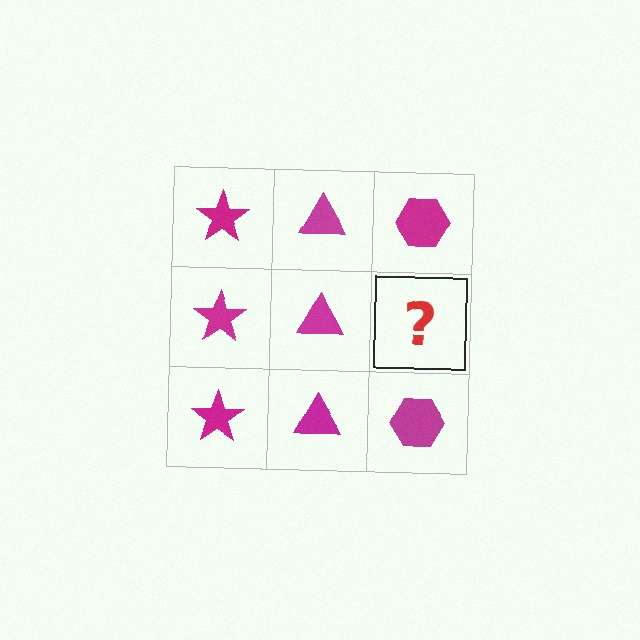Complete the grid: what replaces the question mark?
The question mark should be replaced with a magenta hexagon.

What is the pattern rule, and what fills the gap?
The rule is that each column has a consistent shape. The gap should be filled with a magenta hexagon.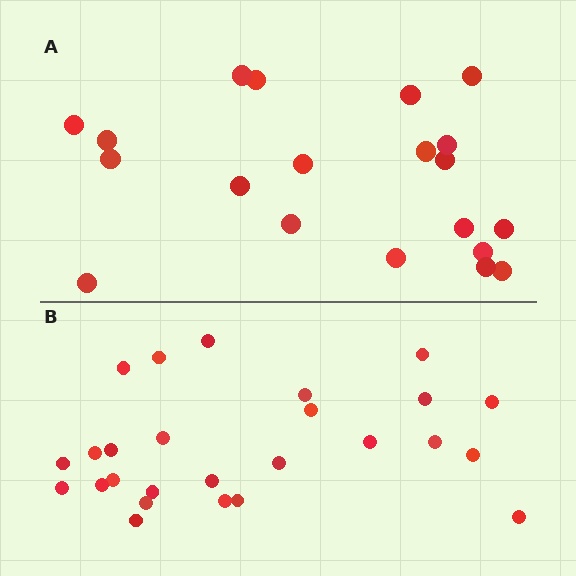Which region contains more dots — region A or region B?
Region B (the bottom region) has more dots.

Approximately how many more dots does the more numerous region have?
Region B has about 6 more dots than region A.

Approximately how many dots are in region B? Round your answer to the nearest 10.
About 30 dots. (The exact count is 26, which rounds to 30.)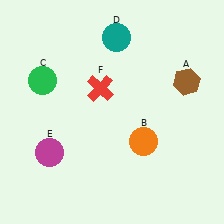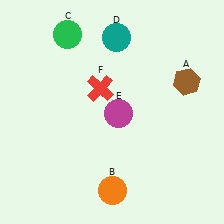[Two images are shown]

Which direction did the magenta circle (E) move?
The magenta circle (E) moved right.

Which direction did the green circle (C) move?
The green circle (C) moved up.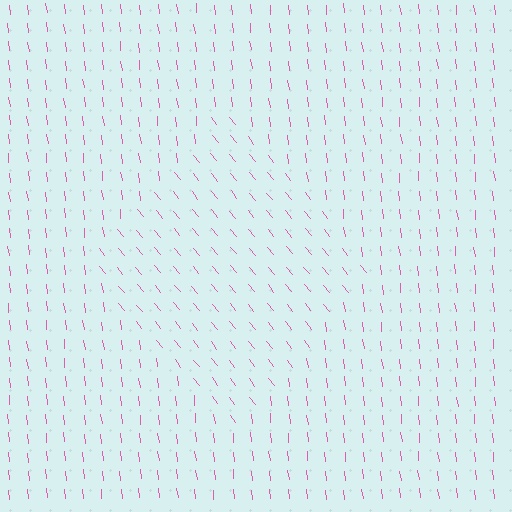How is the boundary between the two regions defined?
The boundary is defined purely by a change in line orientation (approximately 32 degrees difference). All lines are the same color and thickness.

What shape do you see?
I see a diamond.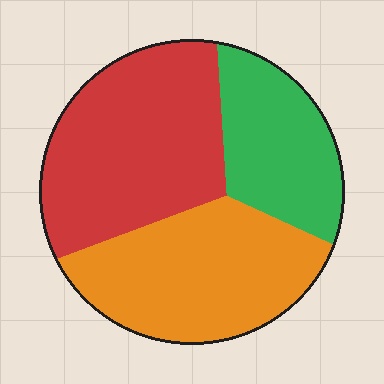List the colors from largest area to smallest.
From largest to smallest: red, orange, green.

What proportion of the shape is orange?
Orange covers about 35% of the shape.